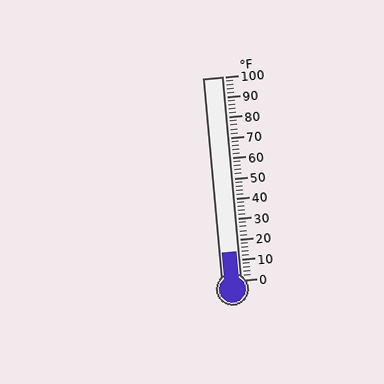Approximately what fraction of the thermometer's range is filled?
The thermometer is filled to approximately 15% of its range.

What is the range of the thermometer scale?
The thermometer scale ranges from 0°F to 100°F.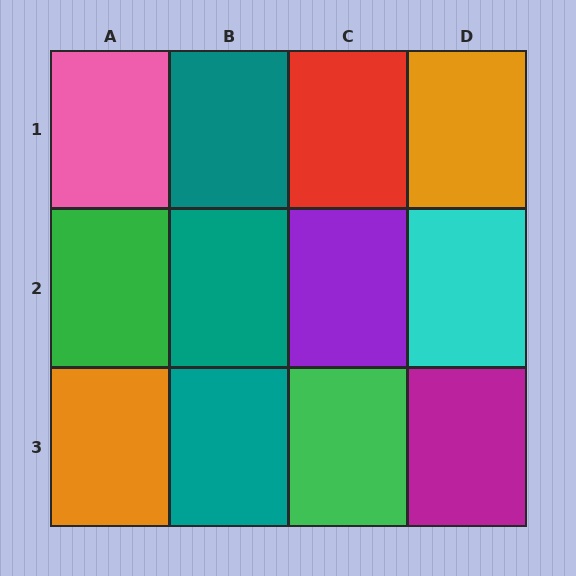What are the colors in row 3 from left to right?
Orange, teal, green, magenta.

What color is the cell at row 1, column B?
Teal.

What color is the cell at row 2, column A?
Green.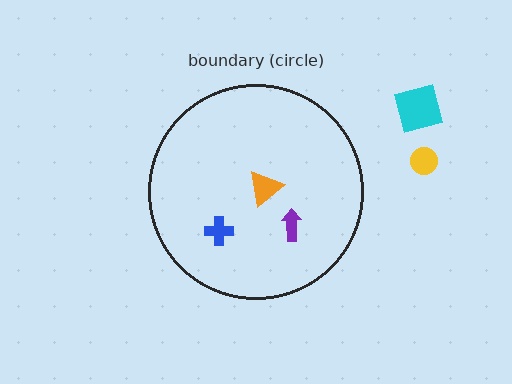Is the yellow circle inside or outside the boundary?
Outside.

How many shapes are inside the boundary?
3 inside, 2 outside.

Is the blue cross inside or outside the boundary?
Inside.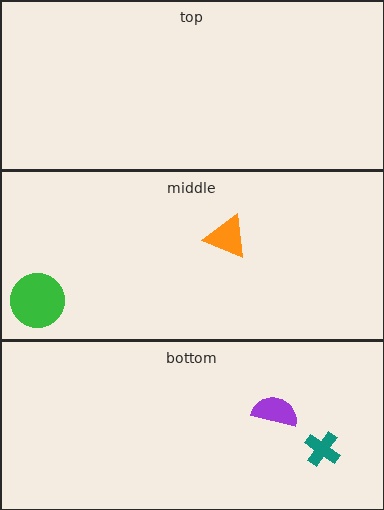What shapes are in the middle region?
The orange triangle, the green circle.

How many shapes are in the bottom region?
2.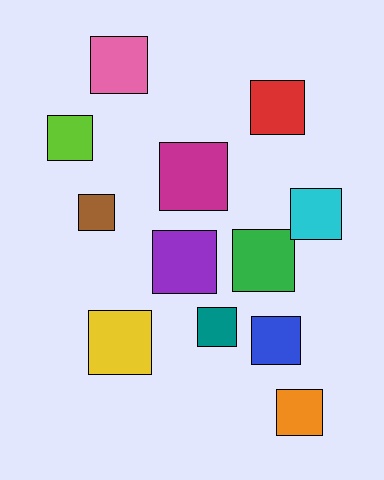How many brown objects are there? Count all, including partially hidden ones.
There is 1 brown object.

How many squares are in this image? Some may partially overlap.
There are 12 squares.